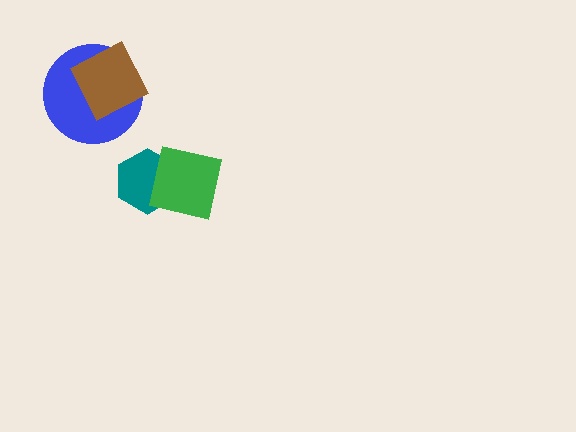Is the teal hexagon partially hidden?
Yes, it is partially covered by another shape.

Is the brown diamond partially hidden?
No, no other shape covers it.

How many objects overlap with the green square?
1 object overlaps with the green square.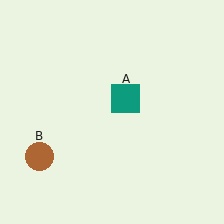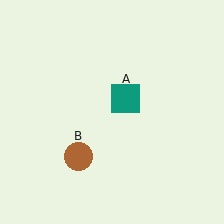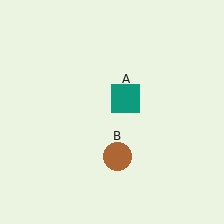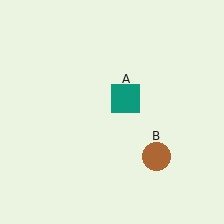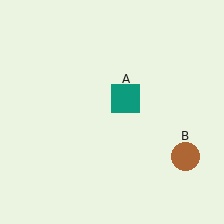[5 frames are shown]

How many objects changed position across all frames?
1 object changed position: brown circle (object B).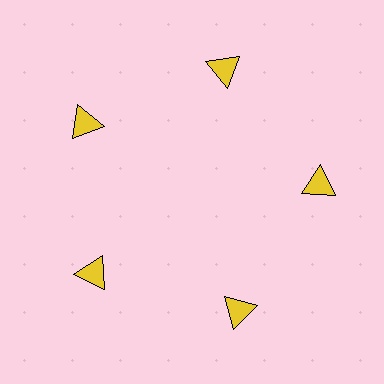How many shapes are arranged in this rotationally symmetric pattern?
There are 5 shapes, arranged in 5 groups of 1.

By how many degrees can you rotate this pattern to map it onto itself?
The pattern maps onto itself every 72 degrees of rotation.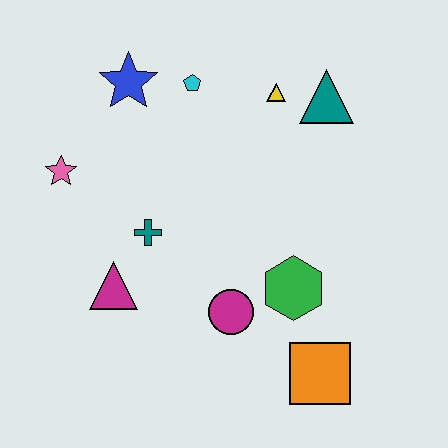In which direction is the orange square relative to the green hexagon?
The orange square is below the green hexagon.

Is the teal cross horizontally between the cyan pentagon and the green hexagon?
No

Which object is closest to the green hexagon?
The magenta circle is closest to the green hexagon.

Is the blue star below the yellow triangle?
No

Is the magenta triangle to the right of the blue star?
No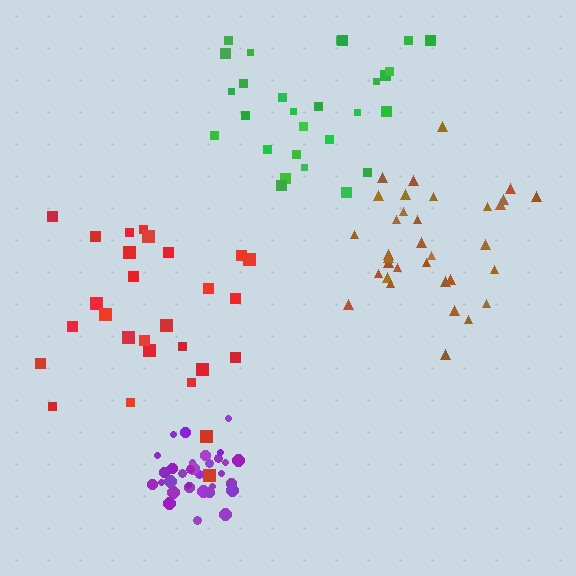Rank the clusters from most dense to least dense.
purple, brown, red, green.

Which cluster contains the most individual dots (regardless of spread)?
Brown (34).